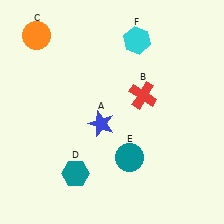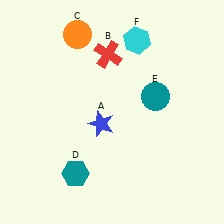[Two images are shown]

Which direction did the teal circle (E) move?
The teal circle (E) moved up.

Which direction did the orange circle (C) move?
The orange circle (C) moved right.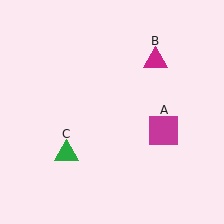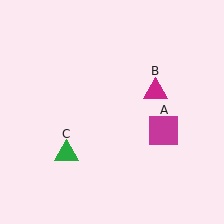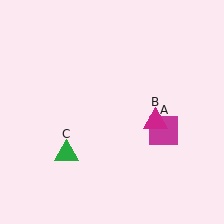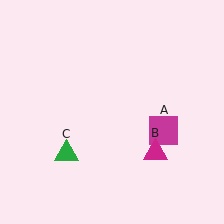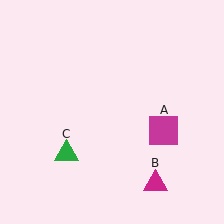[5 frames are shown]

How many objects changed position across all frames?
1 object changed position: magenta triangle (object B).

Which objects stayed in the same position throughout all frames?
Magenta square (object A) and green triangle (object C) remained stationary.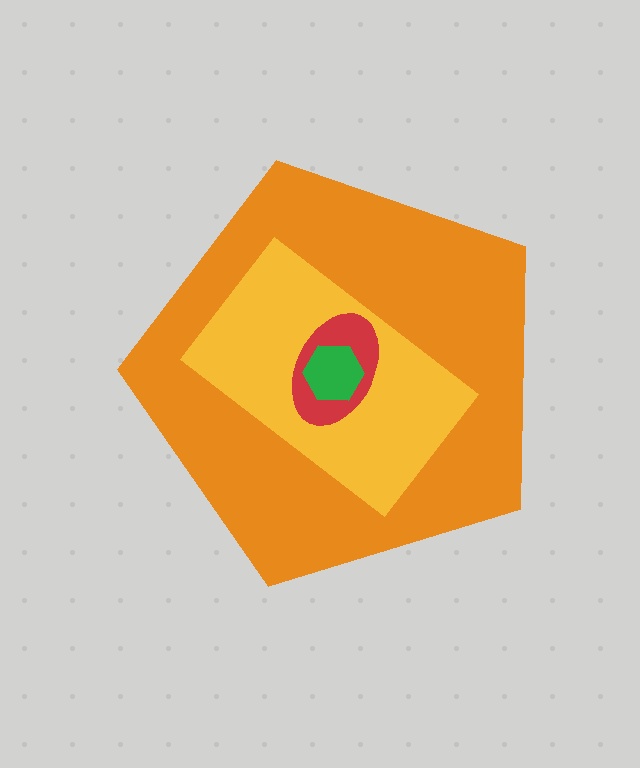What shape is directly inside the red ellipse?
The green hexagon.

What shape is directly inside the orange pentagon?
The yellow rectangle.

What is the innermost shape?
The green hexagon.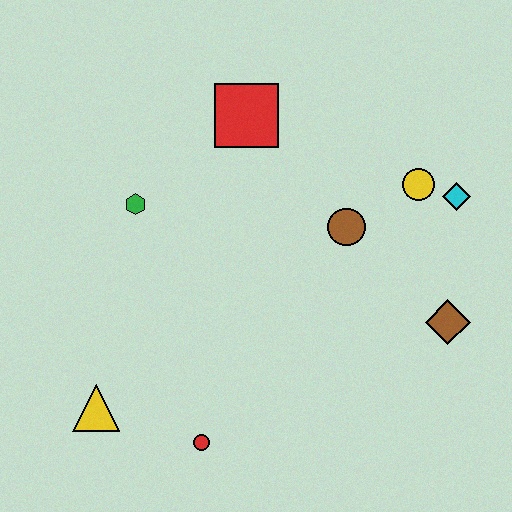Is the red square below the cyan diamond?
No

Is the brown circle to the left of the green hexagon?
No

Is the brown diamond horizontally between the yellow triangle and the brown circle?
No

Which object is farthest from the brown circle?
The yellow triangle is farthest from the brown circle.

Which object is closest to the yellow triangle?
The red circle is closest to the yellow triangle.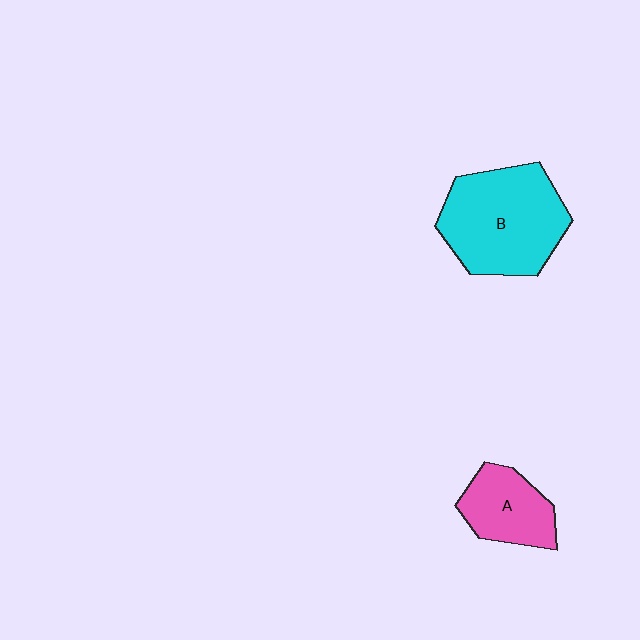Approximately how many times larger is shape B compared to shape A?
Approximately 1.9 times.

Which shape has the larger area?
Shape B (cyan).